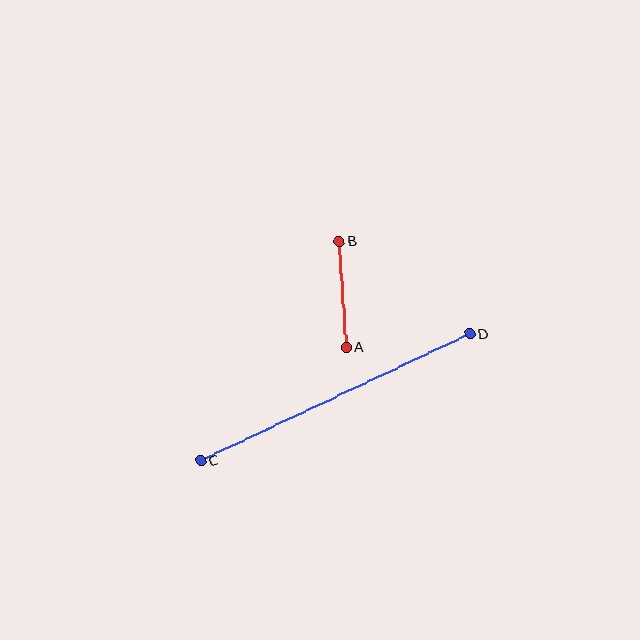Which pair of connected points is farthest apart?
Points C and D are farthest apart.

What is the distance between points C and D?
The distance is approximately 297 pixels.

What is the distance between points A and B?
The distance is approximately 106 pixels.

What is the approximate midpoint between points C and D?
The midpoint is at approximately (335, 397) pixels.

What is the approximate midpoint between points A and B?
The midpoint is at approximately (343, 294) pixels.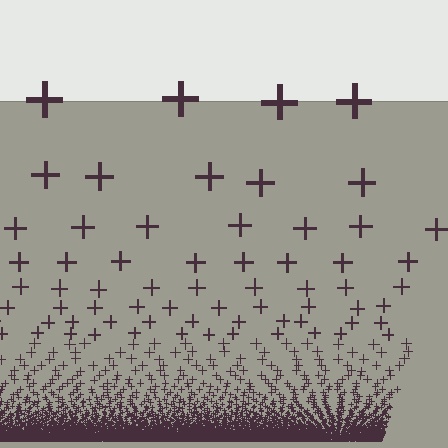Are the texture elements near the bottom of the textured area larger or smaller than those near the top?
Smaller. The gradient is inverted — elements near the bottom are smaller and denser.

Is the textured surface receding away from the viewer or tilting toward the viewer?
The surface appears to tilt toward the viewer. Texture elements get larger and sparser toward the top.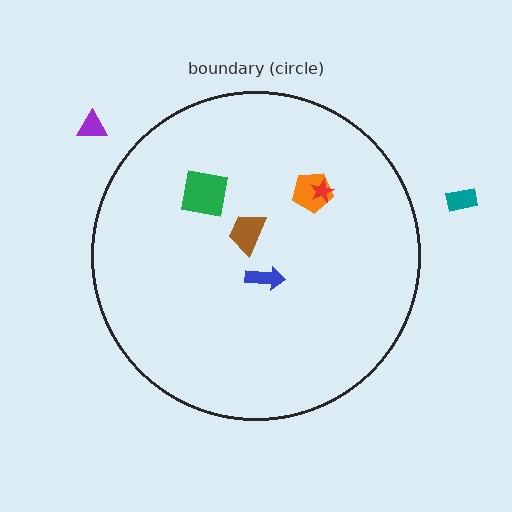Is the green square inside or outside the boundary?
Inside.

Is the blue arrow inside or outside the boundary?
Inside.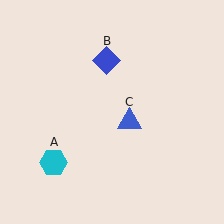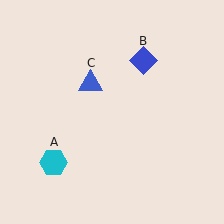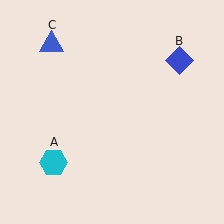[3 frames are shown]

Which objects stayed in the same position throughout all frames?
Cyan hexagon (object A) remained stationary.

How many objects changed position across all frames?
2 objects changed position: blue diamond (object B), blue triangle (object C).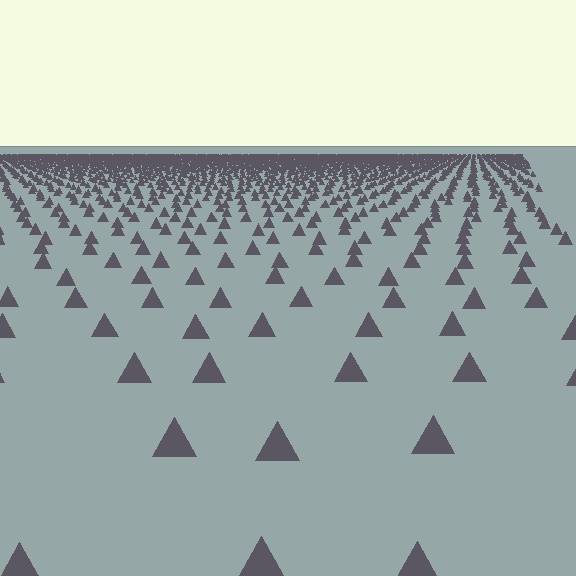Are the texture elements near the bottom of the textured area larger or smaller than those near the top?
Larger. Near the bottom, elements are closer to the viewer and appear at a bigger on-screen size.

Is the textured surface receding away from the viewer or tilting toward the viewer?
The surface is receding away from the viewer. Texture elements get smaller and denser toward the top.